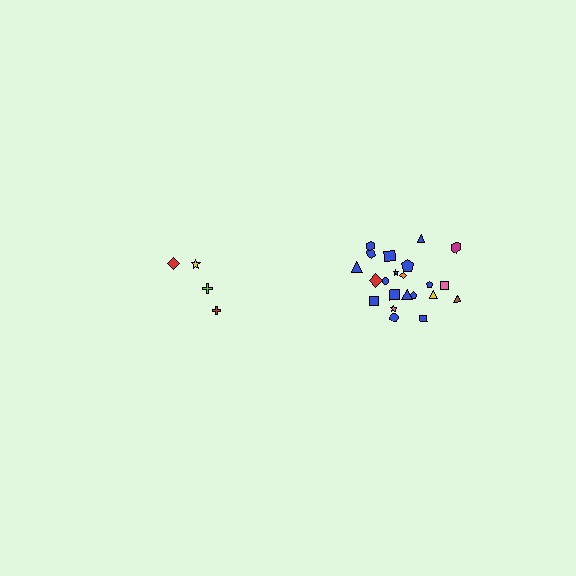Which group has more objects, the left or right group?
The right group.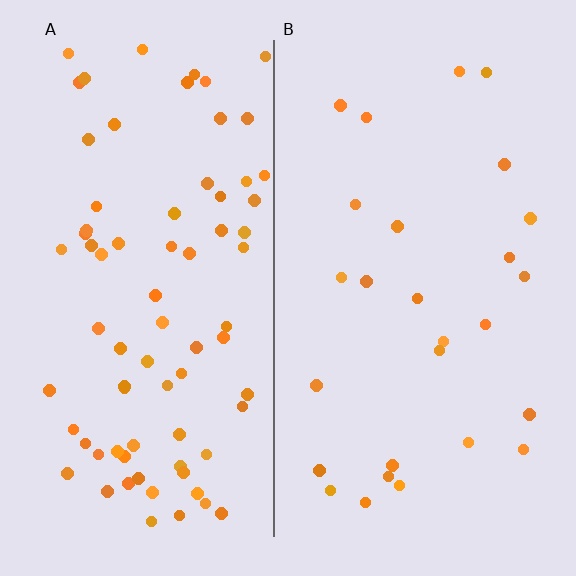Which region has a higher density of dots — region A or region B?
A (the left).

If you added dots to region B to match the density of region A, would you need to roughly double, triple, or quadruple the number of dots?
Approximately triple.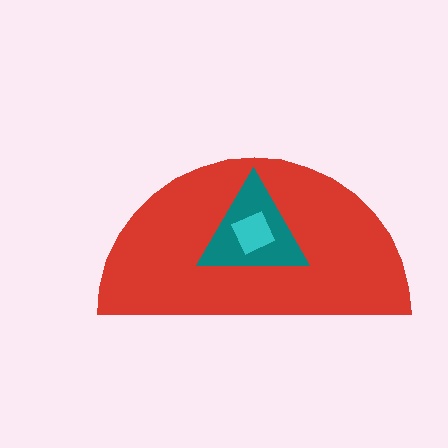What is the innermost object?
The cyan square.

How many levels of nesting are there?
3.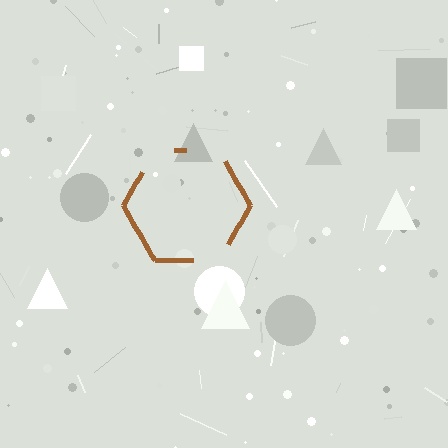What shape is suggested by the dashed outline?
The dashed outline suggests a hexagon.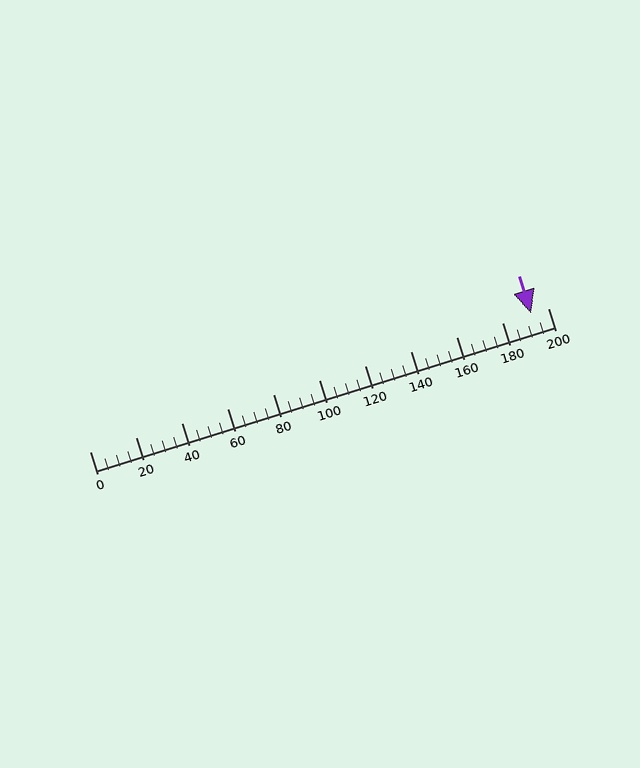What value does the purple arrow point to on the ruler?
The purple arrow points to approximately 193.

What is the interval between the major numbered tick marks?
The major tick marks are spaced 20 units apart.